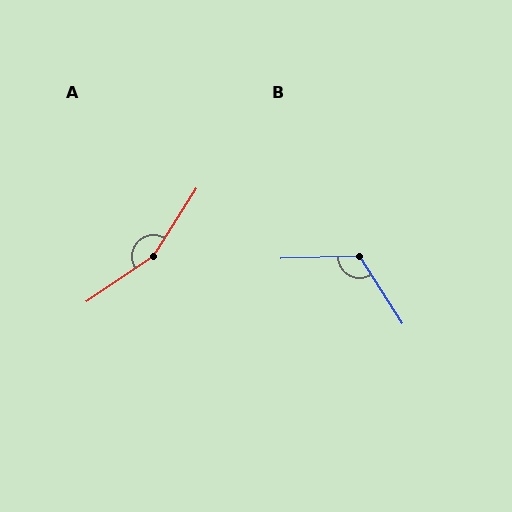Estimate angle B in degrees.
Approximately 121 degrees.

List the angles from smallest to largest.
B (121°), A (156°).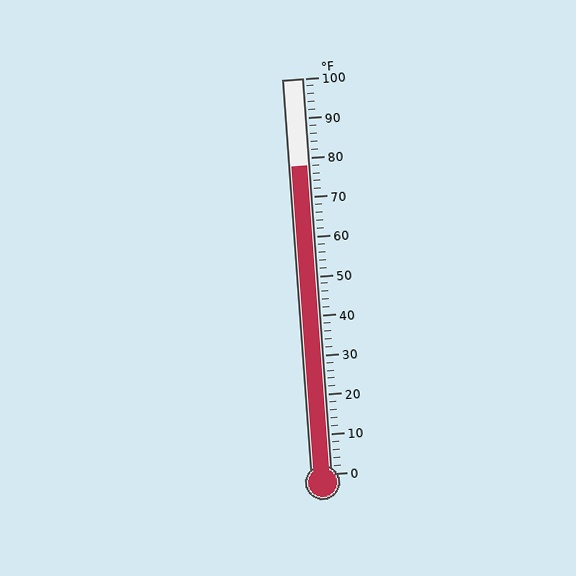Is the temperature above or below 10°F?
The temperature is above 10°F.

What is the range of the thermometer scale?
The thermometer scale ranges from 0°F to 100°F.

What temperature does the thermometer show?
The thermometer shows approximately 78°F.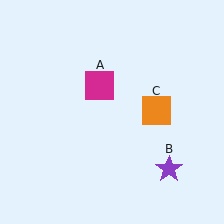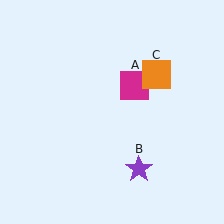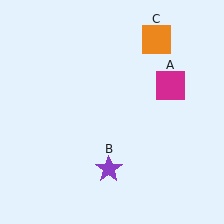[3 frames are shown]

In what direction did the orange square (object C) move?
The orange square (object C) moved up.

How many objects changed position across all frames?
3 objects changed position: magenta square (object A), purple star (object B), orange square (object C).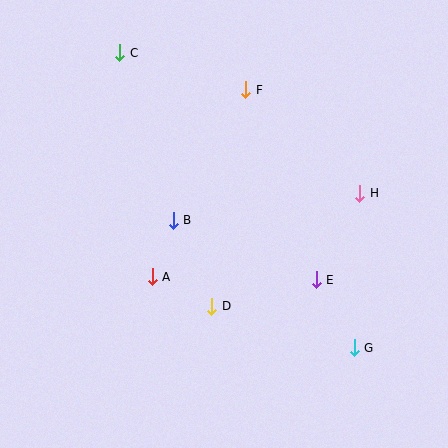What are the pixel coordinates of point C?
Point C is at (120, 53).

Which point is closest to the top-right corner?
Point H is closest to the top-right corner.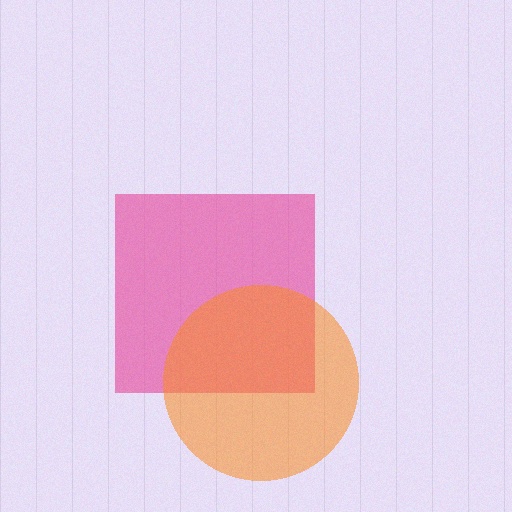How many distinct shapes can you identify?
There are 2 distinct shapes: a pink square, an orange circle.